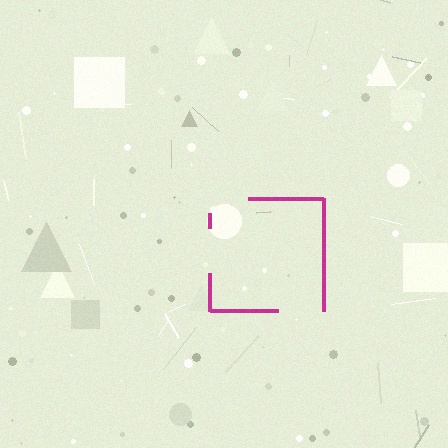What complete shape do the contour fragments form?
The contour fragments form a square.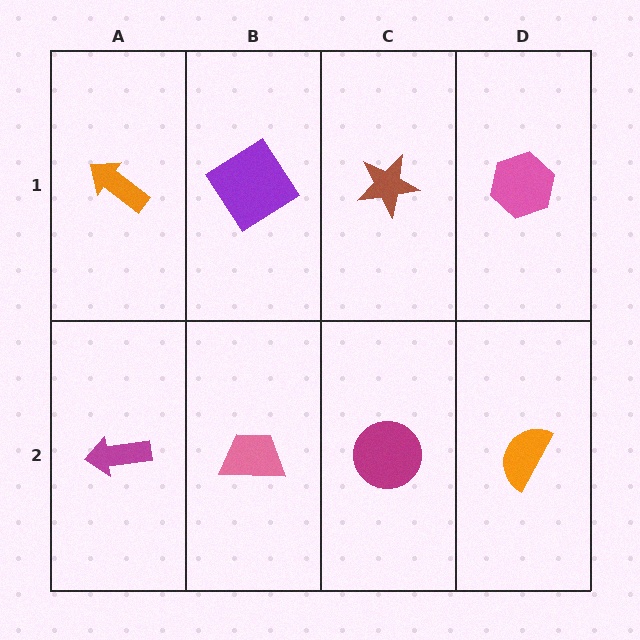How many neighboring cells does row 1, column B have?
3.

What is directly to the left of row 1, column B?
An orange arrow.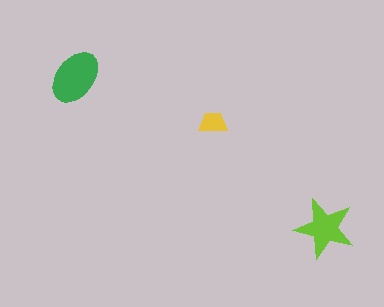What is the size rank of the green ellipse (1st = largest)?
1st.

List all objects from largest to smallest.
The green ellipse, the lime star, the yellow trapezoid.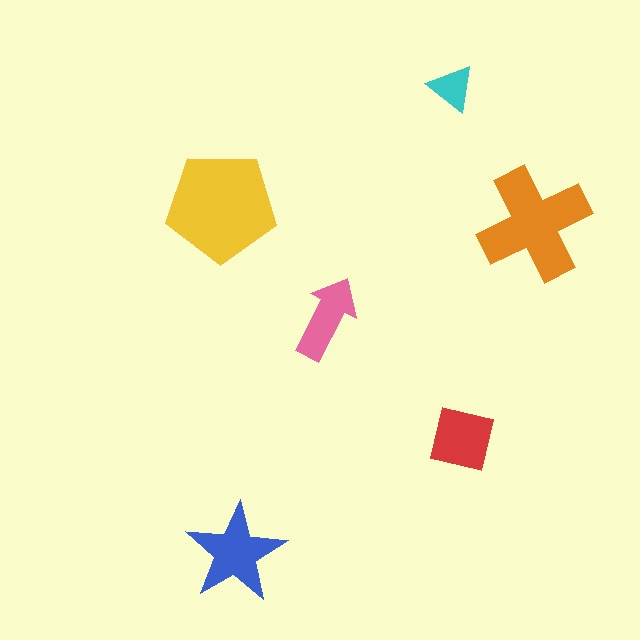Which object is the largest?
The yellow pentagon.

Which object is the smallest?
The cyan triangle.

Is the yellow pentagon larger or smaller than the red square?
Larger.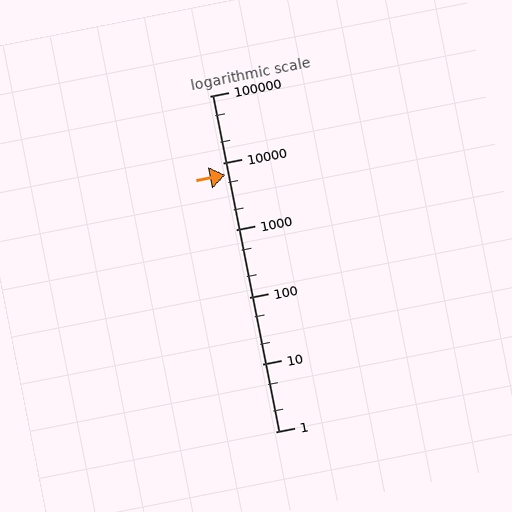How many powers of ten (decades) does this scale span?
The scale spans 5 decades, from 1 to 100000.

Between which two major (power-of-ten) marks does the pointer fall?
The pointer is between 1000 and 10000.